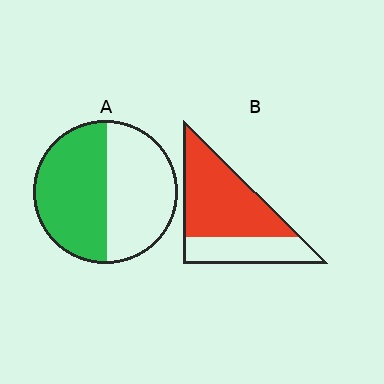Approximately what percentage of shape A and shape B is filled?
A is approximately 50% and B is approximately 65%.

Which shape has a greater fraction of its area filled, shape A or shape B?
Shape B.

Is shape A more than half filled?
Roughly half.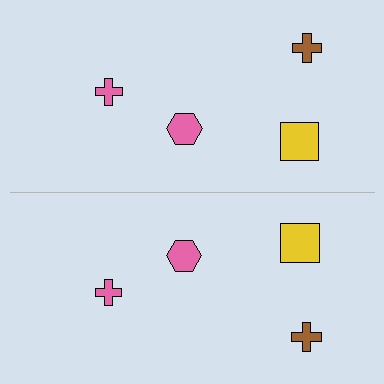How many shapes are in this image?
There are 8 shapes in this image.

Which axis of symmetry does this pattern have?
The pattern has a horizontal axis of symmetry running through the center of the image.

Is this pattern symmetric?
Yes, this pattern has bilateral (reflection) symmetry.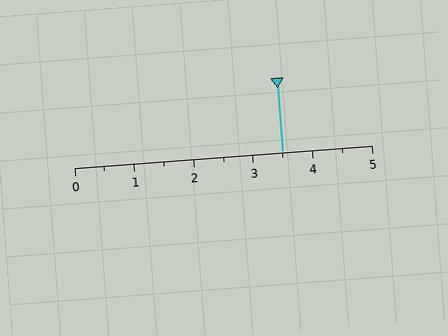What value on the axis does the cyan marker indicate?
The marker indicates approximately 3.5.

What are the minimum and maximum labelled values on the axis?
The axis runs from 0 to 5.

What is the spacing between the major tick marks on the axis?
The major ticks are spaced 1 apart.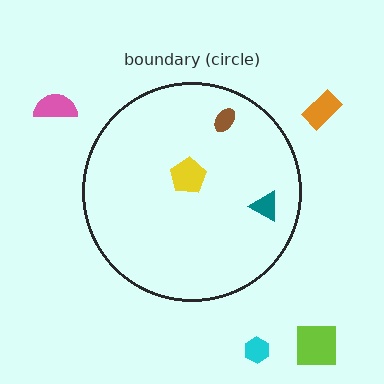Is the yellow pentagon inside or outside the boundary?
Inside.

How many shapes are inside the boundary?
3 inside, 4 outside.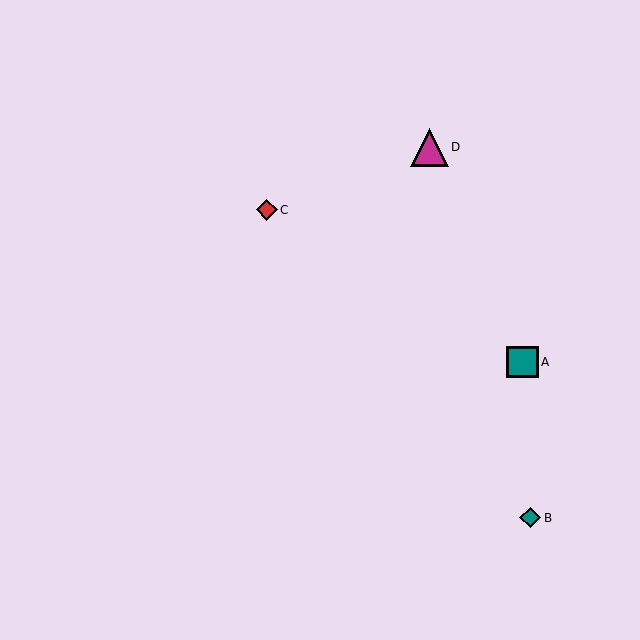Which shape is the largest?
The magenta triangle (labeled D) is the largest.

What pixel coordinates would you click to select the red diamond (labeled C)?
Click at (267, 210) to select the red diamond C.